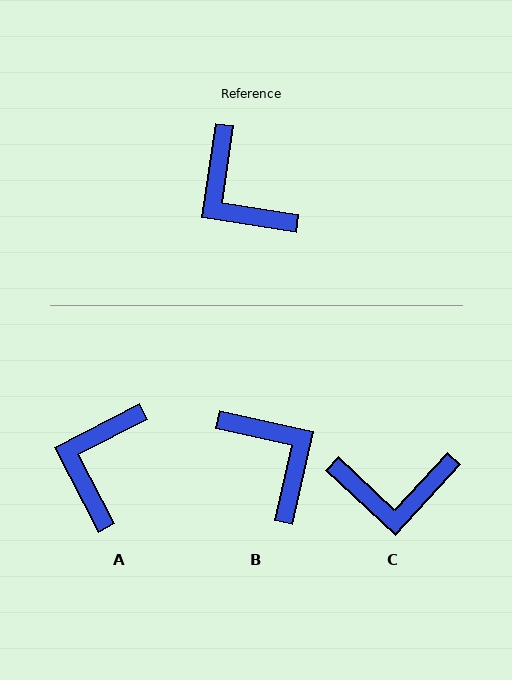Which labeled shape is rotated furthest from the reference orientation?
B, about 176 degrees away.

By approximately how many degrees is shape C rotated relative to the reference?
Approximately 56 degrees counter-clockwise.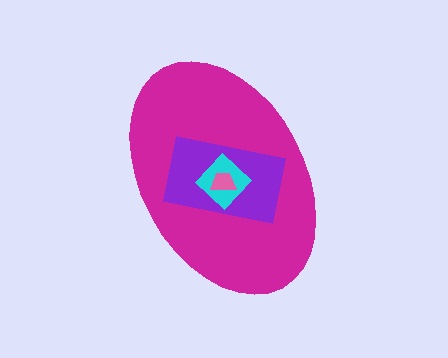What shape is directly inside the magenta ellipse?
The purple rectangle.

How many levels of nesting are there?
4.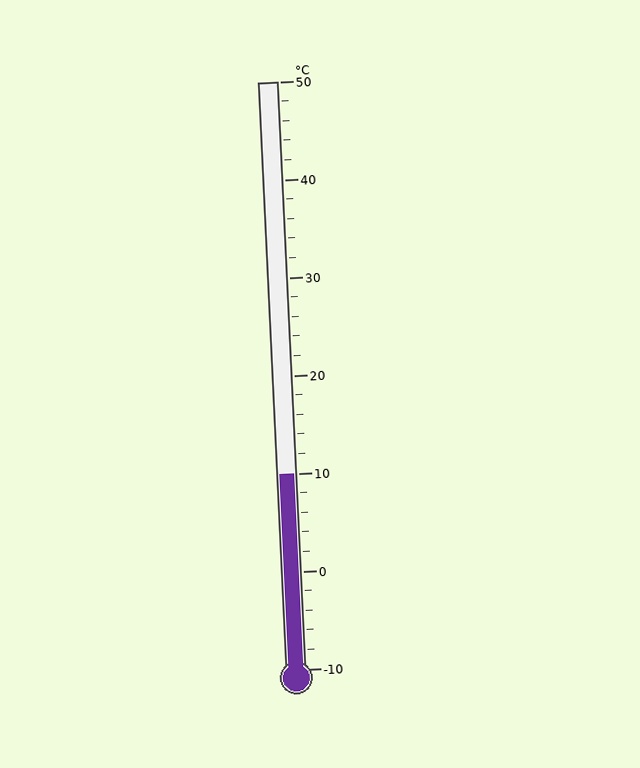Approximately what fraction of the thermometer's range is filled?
The thermometer is filled to approximately 35% of its range.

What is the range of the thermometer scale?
The thermometer scale ranges from -10°C to 50°C.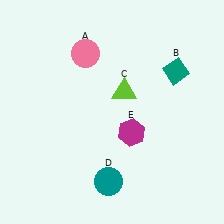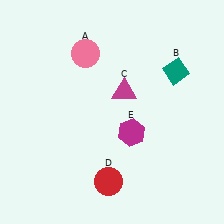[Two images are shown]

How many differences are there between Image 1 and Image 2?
There are 2 differences between the two images.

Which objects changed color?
C changed from lime to magenta. D changed from teal to red.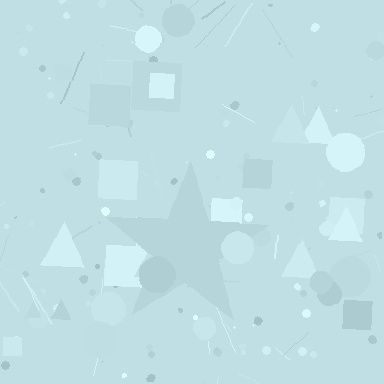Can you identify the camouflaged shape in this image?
The camouflaged shape is a star.